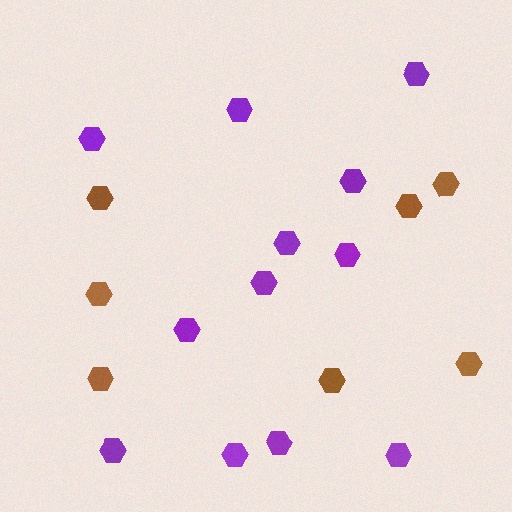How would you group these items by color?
There are 2 groups: one group of brown hexagons (7) and one group of purple hexagons (12).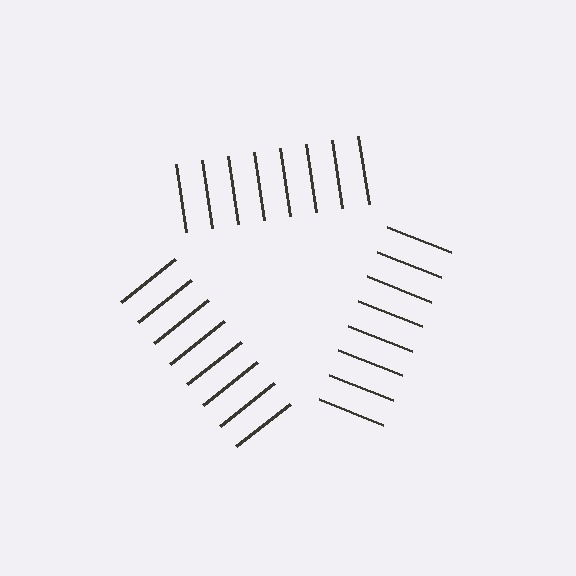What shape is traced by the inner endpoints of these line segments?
An illusory triangle — the line segments terminate on its edges but no continuous stroke is drawn.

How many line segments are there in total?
24 — 8 along each of the 3 edges.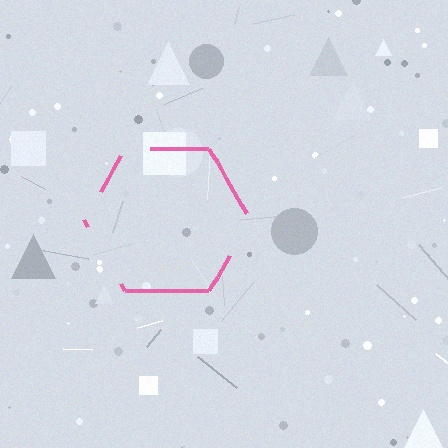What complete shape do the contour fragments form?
The contour fragments form a hexagon.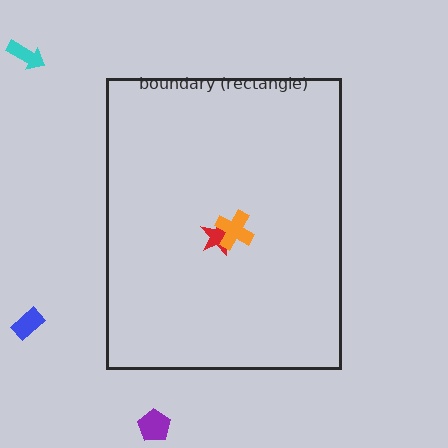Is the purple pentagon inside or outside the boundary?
Outside.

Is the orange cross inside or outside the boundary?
Inside.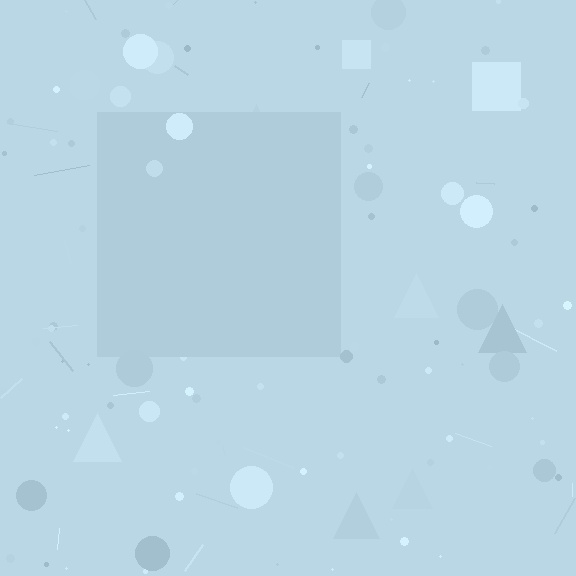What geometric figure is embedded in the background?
A square is embedded in the background.